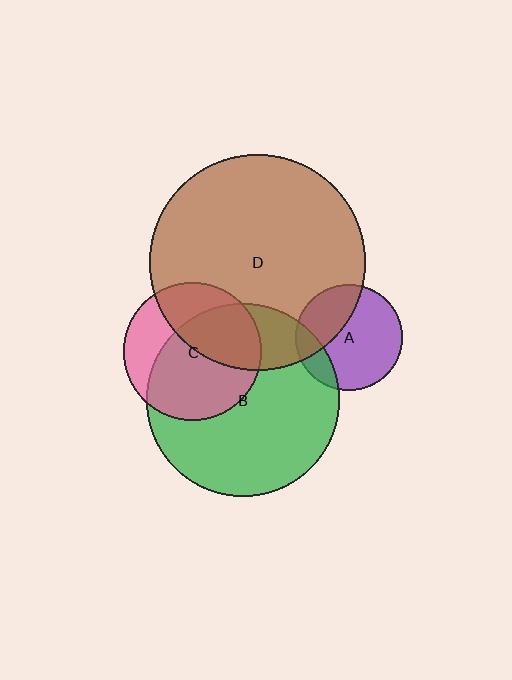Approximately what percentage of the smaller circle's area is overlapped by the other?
Approximately 15%.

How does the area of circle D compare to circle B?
Approximately 1.2 times.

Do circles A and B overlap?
Yes.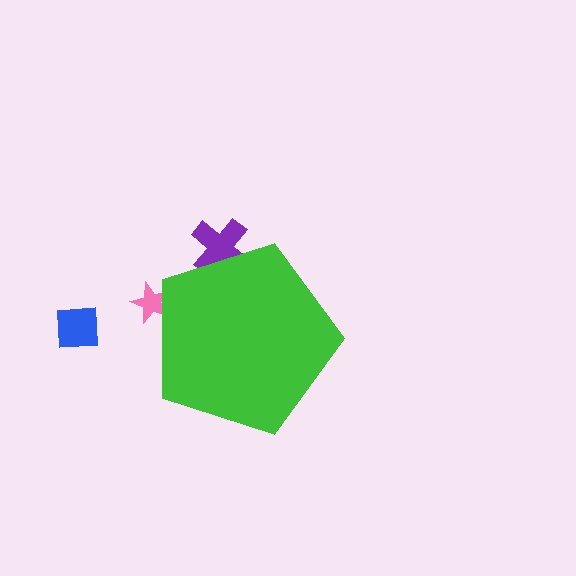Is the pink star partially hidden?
Yes, the pink star is partially hidden behind the green pentagon.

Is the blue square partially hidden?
No, the blue square is fully visible.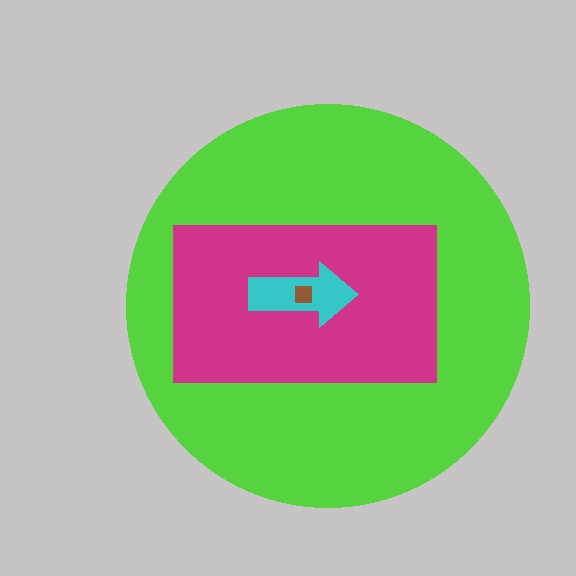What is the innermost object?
The brown square.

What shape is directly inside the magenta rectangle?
The cyan arrow.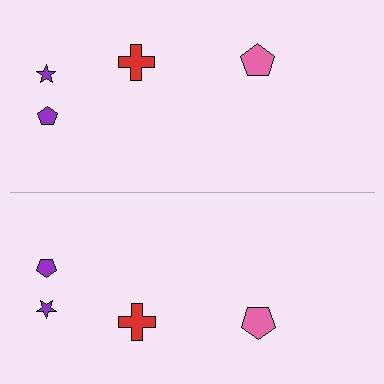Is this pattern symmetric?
Yes, this pattern has bilateral (reflection) symmetry.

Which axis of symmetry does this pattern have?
The pattern has a horizontal axis of symmetry running through the center of the image.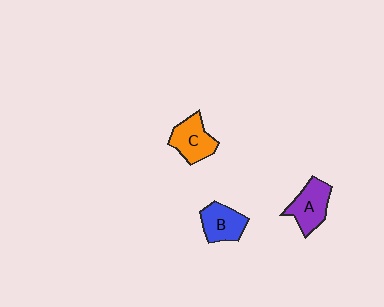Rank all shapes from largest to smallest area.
From largest to smallest: A (purple), C (orange), B (blue).